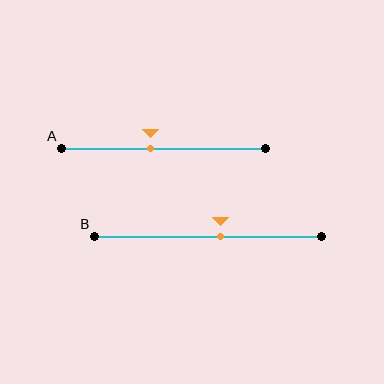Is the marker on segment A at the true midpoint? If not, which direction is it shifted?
No, the marker on segment A is shifted to the left by about 6% of the segment length.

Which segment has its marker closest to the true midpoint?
Segment B has its marker closest to the true midpoint.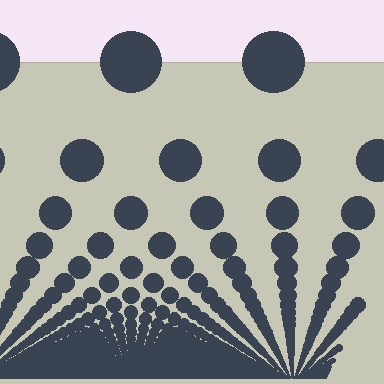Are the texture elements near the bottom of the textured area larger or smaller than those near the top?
Smaller. The gradient is inverted — elements near the bottom are smaller and denser.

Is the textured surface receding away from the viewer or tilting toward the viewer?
The surface appears to tilt toward the viewer. Texture elements get larger and sparser toward the top.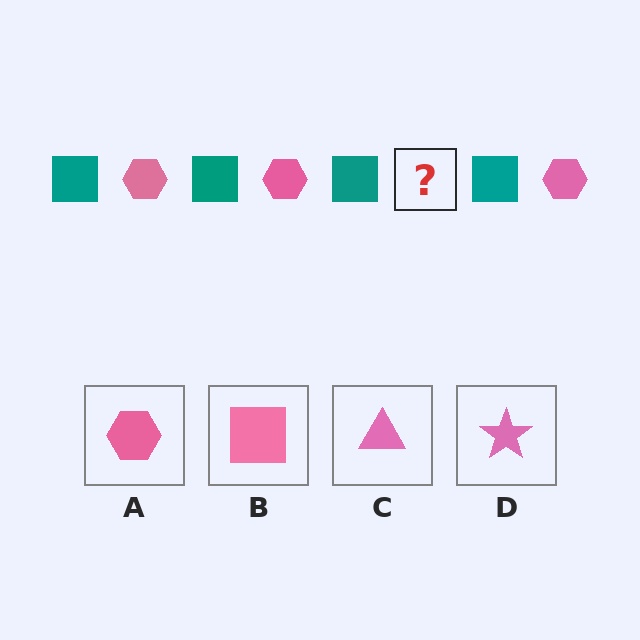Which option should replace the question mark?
Option A.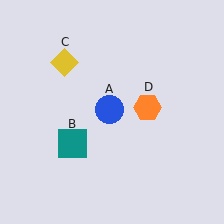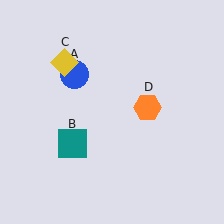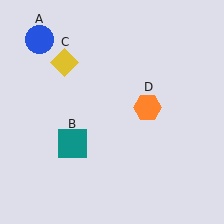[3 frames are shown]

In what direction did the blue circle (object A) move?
The blue circle (object A) moved up and to the left.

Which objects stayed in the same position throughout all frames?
Teal square (object B) and yellow diamond (object C) and orange hexagon (object D) remained stationary.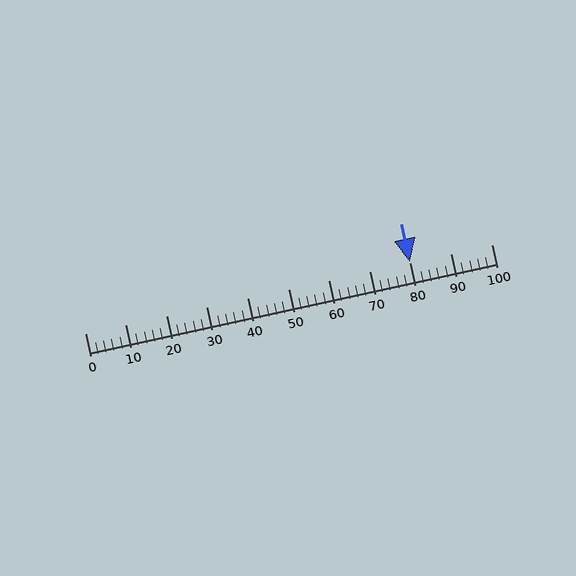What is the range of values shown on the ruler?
The ruler shows values from 0 to 100.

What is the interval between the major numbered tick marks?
The major tick marks are spaced 10 units apart.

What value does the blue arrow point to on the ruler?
The blue arrow points to approximately 80.